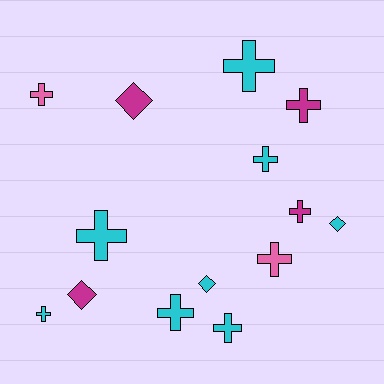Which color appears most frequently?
Cyan, with 8 objects.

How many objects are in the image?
There are 14 objects.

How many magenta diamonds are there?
There are 2 magenta diamonds.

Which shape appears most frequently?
Cross, with 10 objects.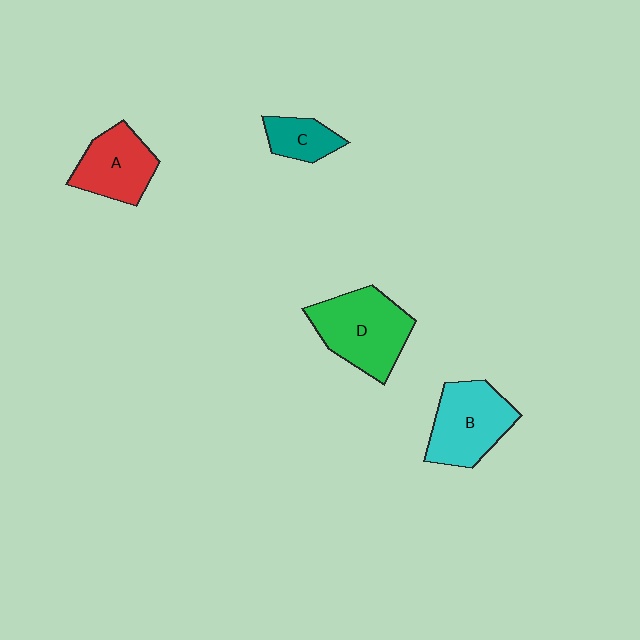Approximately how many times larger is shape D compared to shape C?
Approximately 2.4 times.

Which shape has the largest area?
Shape D (green).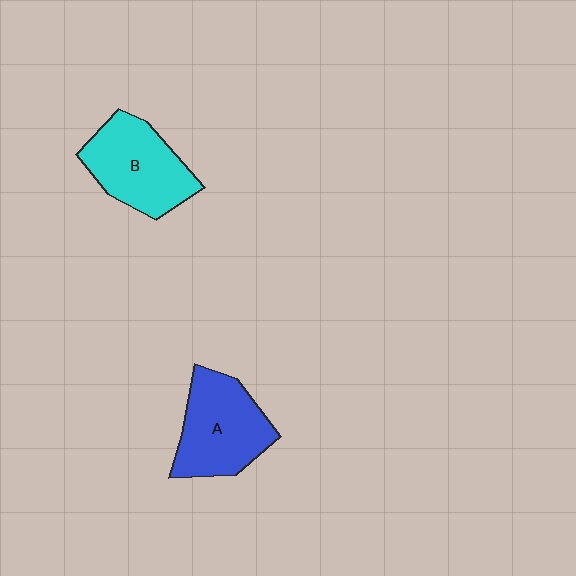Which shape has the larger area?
Shape A (blue).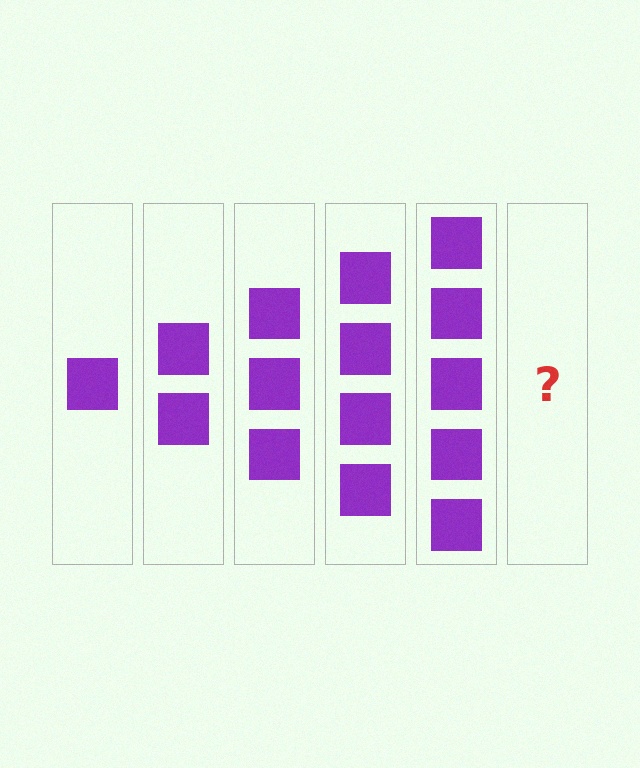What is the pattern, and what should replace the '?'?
The pattern is that each step adds one more square. The '?' should be 6 squares.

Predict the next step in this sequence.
The next step is 6 squares.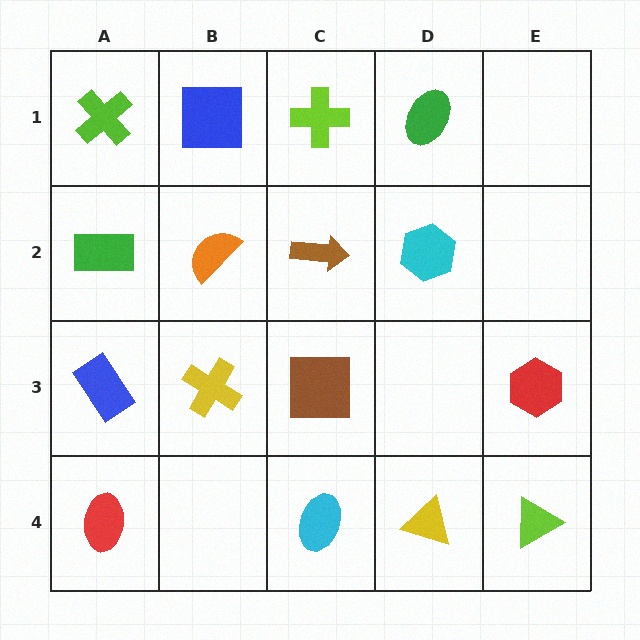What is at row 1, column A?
A lime cross.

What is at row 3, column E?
A red hexagon.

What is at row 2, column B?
An orange semicircle.